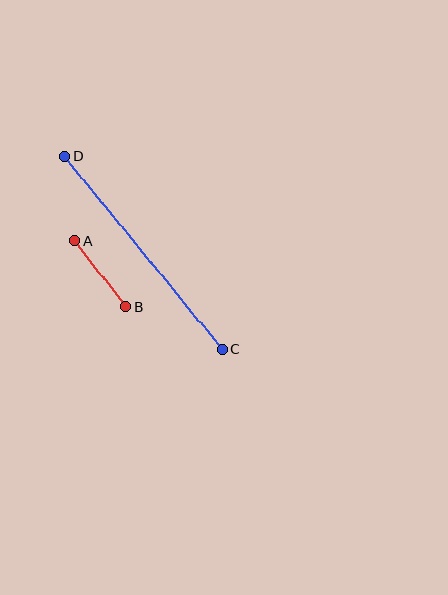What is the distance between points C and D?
The distance is approximately 249 pixels.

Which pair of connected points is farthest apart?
Points C and D are farthest apart.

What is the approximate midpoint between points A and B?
The midpoint is at approximately (100, 274) pixels.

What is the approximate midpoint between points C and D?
The midpoint is at approximately (143, 253) pixels.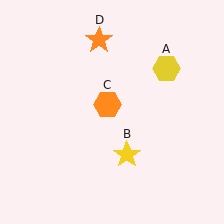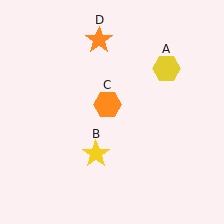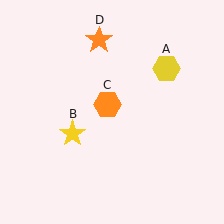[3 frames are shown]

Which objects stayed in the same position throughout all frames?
Yellow hexagon (object A) and orange hexagon (object C) and orange star (object D) remained stationary.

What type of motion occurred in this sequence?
The yellow star (object B) rotated clockwise around the center of the scene.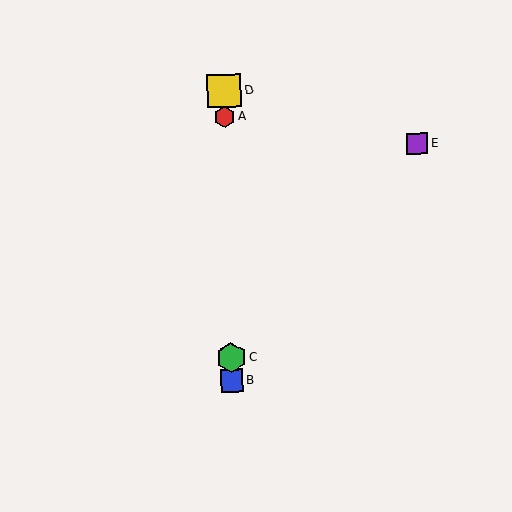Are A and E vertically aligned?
No, A is at x≈225 and E is at x≈417.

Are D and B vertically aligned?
Yes, both are at x≈224.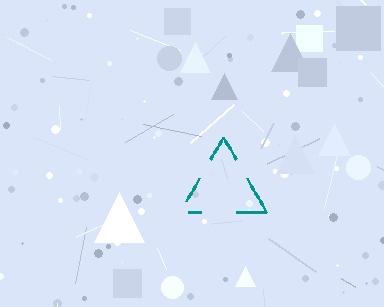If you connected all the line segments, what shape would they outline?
They would outline a triangle.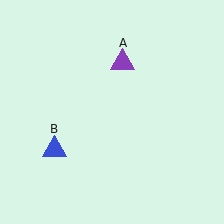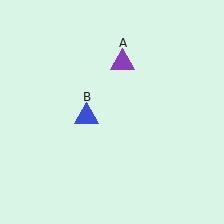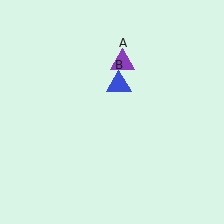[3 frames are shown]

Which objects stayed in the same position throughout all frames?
Purple triangle (object A) remained stationary.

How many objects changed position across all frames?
1 object changed position: blue triangle (object B).